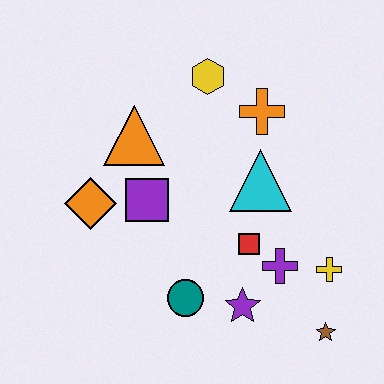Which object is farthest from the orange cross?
The brown star is farthest from the orange cross.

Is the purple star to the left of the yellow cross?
Yes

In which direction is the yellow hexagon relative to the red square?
The yellow hexagon is above the red square.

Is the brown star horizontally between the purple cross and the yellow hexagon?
No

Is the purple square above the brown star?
Yes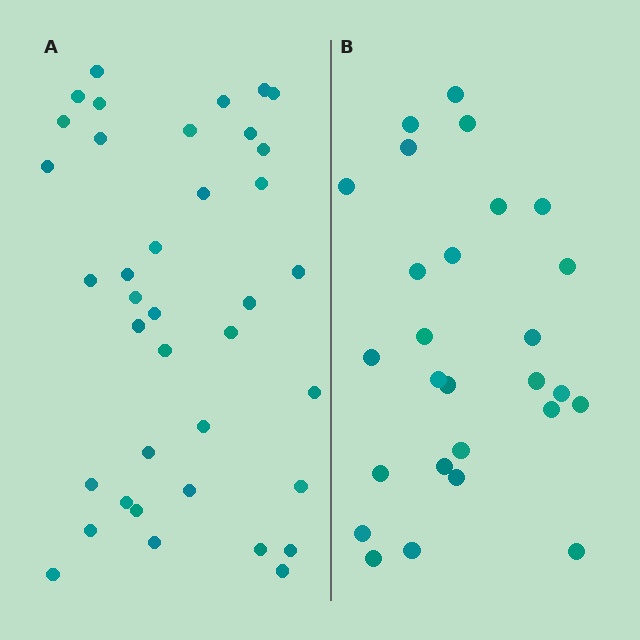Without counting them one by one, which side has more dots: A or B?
Region A (the left region) has more dots.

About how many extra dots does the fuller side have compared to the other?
Region A has roughly 12 or so more dots than region B.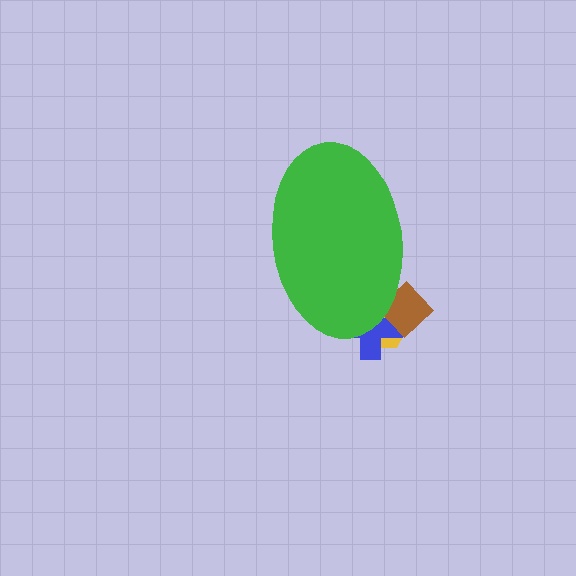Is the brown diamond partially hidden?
Yes, the brown diamond is partially hidden behind the green ellipse.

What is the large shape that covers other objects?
A green ellipse.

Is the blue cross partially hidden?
Yes, the blue cross is partially hidden behind the green ellipse.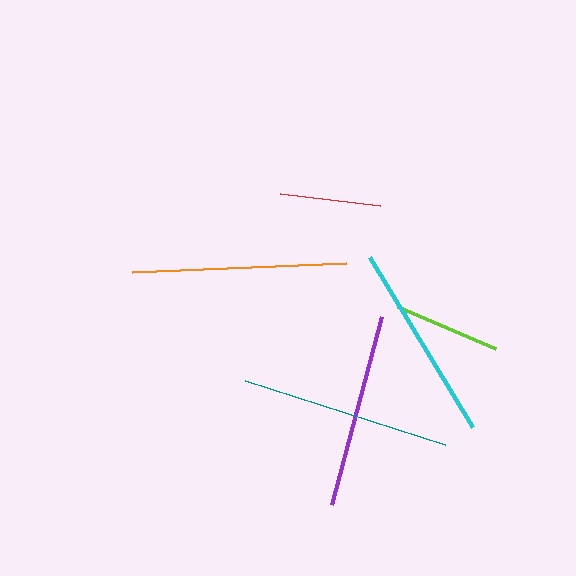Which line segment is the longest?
The orange line is the longest at approximately 214 pixels.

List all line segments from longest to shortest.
From longest to shortest: orange, teal, cyan, purple, lime, red.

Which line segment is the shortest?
The red line is the shortest at approximately 101 pixels.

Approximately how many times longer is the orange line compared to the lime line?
The orange line is approximately 2.0 times the length of the lime line.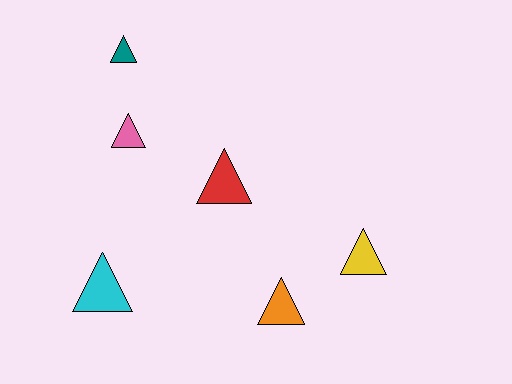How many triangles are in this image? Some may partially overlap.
There are 6 triangles.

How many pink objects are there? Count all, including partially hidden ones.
There is 1 pink object.